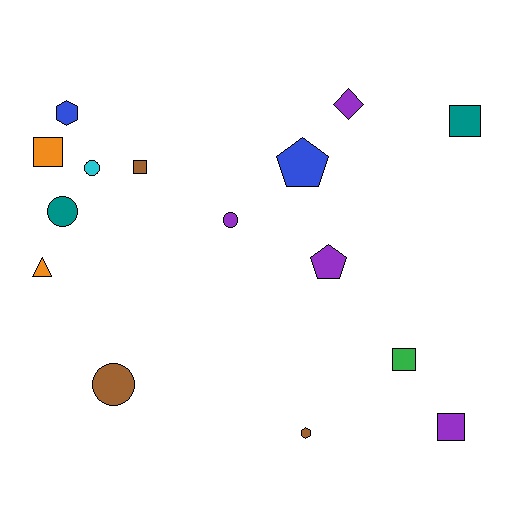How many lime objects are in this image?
There are no lime objects.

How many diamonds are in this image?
There is 1 diamond.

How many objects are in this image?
There are 15 objects.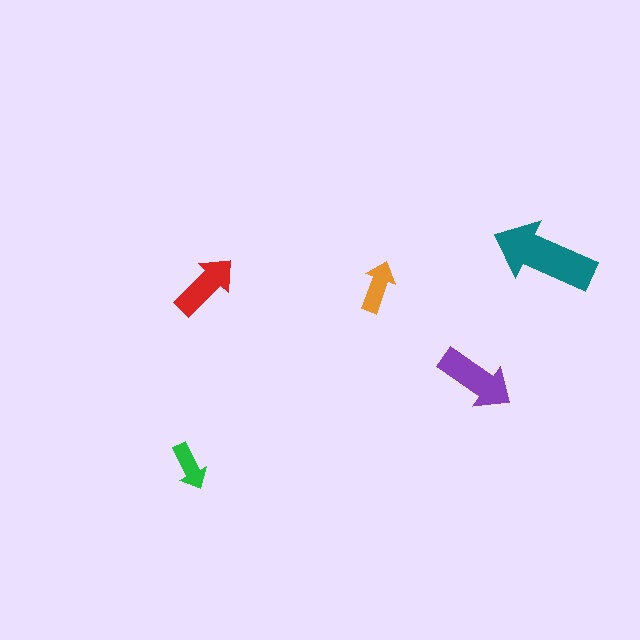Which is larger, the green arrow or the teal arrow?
The teal one.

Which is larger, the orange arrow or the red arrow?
The red one.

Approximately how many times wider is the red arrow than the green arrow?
About 1.5 times wider.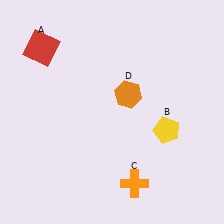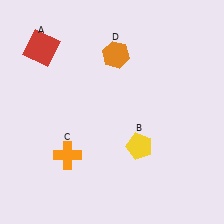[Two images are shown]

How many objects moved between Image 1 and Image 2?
3 objects moved between the two images.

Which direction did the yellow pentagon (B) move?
The yellow pentagon (B) moved left.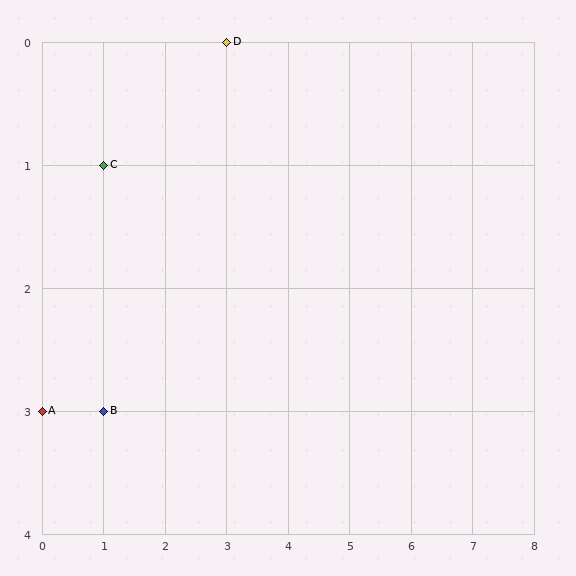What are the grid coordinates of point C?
Point C is at grid coordinates (1, 1).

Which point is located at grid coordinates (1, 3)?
Point B is at (1, 3).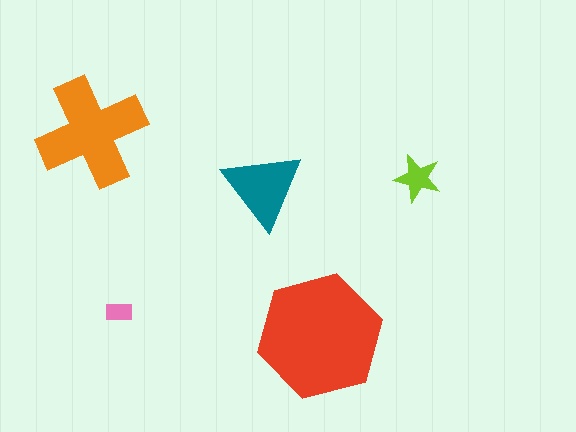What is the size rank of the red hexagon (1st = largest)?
1st.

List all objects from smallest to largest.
The pink rectangle, the lime star, the teal triangle, the orange cross, the red hexagon.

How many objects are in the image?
There are 5 objects in the image.